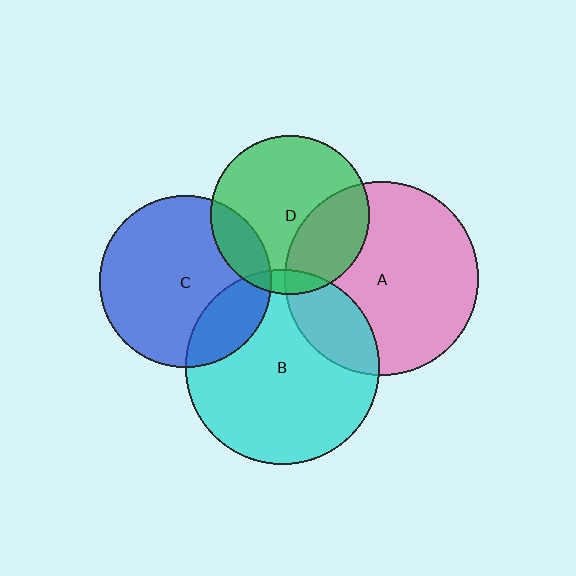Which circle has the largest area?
Circle B (cyan).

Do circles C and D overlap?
Yes.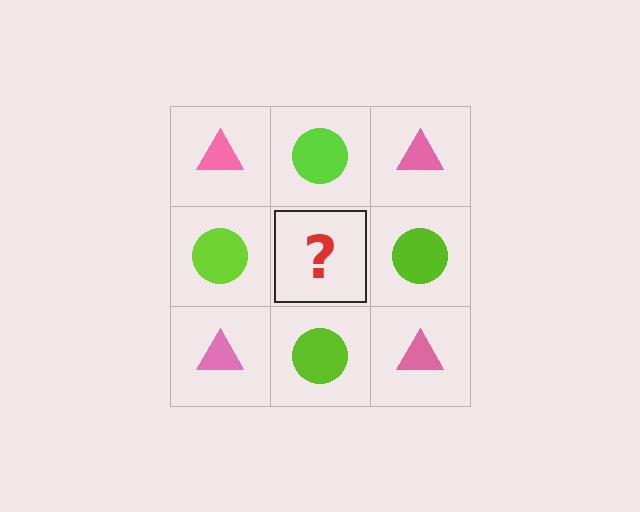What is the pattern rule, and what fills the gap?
The rule is that it alternates pink triangle and lime circle in a checkerboard pattern. The gap should be filled with a pink triangle.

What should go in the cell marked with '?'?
The missing cell should contain a pink triangle.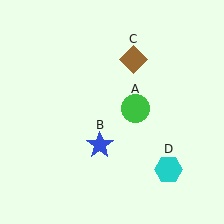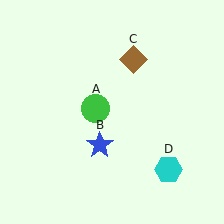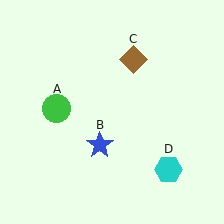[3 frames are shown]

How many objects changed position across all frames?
1 object changed position: green circle (object A).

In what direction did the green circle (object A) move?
The green circle (object A) moved left.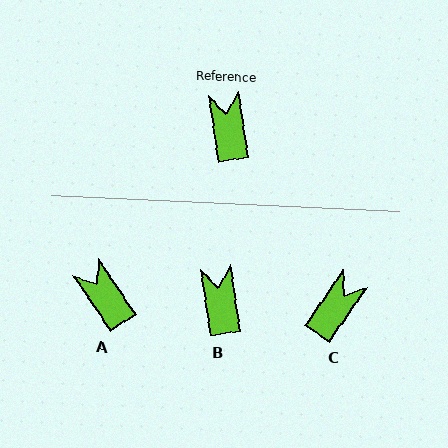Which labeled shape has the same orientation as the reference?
B.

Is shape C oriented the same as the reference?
No, it is off by about 43 degrees.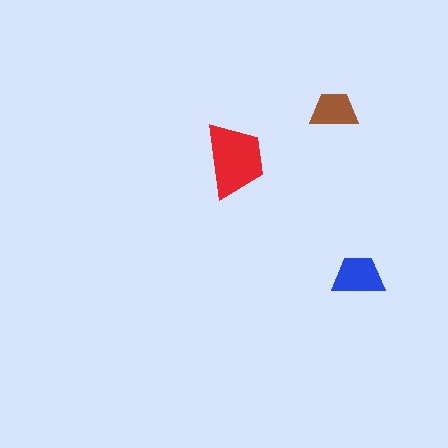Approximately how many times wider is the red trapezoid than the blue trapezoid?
About 1.5 times wider.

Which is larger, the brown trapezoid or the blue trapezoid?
The blue one.